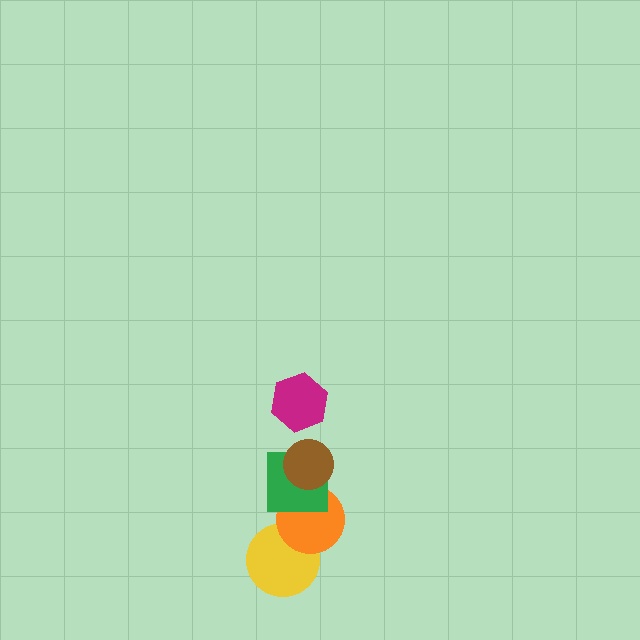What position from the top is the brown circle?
The brown circle is 2nd from the top.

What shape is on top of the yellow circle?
The orange circle is on top of the yellow circle.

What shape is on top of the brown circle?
The magenta hexagon is on top of the brown circle.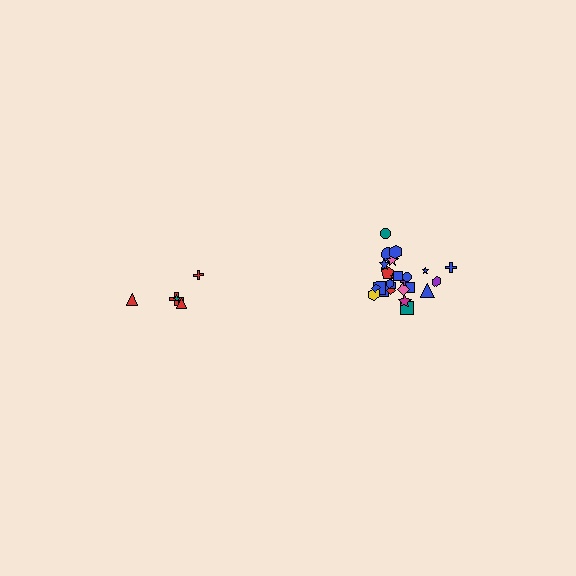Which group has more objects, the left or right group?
The right group.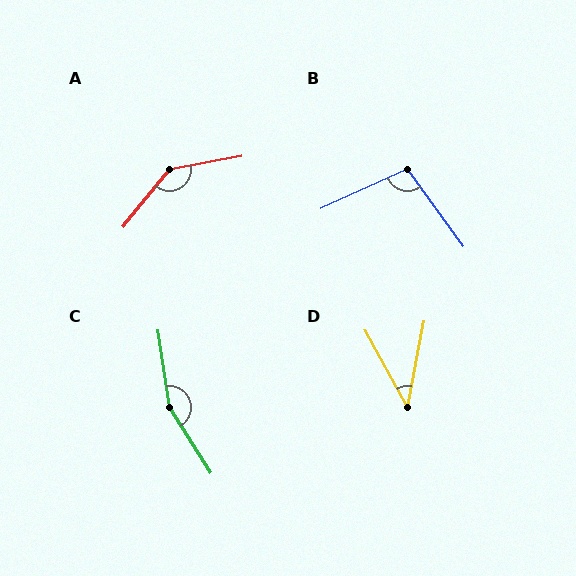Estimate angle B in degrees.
Approximately 101 degrees.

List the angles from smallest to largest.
D (39°), B (101°), A (139°), C (156°).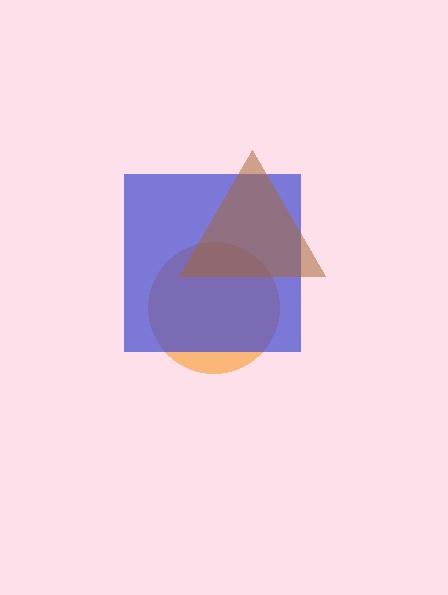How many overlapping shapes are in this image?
There are 3 overlapping shapes in the image.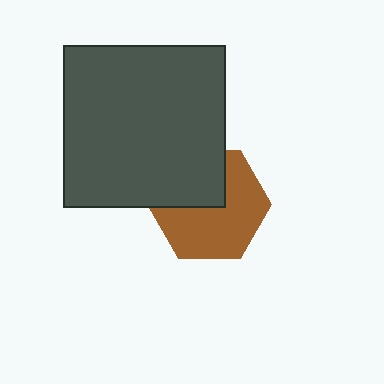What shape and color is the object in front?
The object in front is a dark gray square.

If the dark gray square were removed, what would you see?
You would see the complete brown hexagon.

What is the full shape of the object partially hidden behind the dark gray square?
The partially hidden object is a brown hexagon.